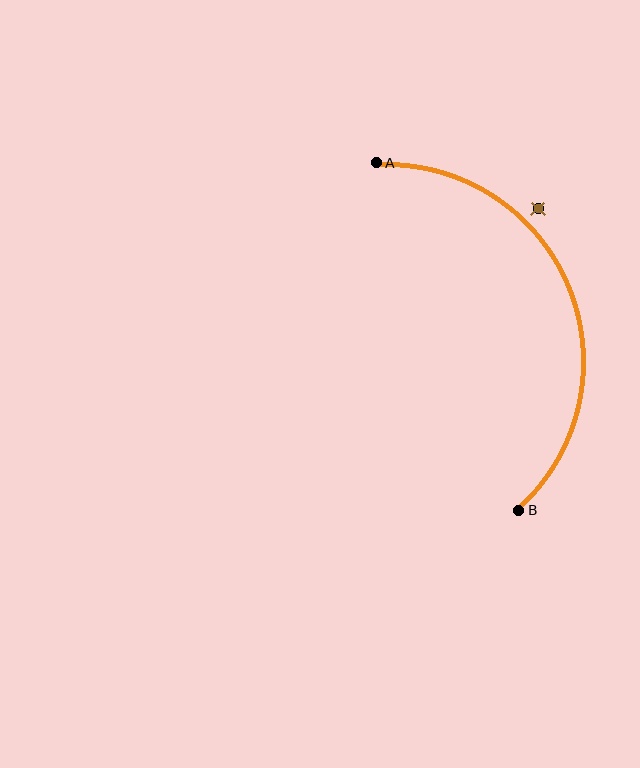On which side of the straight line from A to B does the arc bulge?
The arc bulges to the right of the straight line connecting A and B.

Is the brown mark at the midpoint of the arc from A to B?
No — the brown mark does not lie on the arc at all. It sits slightly outside the curve.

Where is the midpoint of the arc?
The arc midpoint is the point on the curve farthest from the straight line joining A and B. It sits to the right of that line.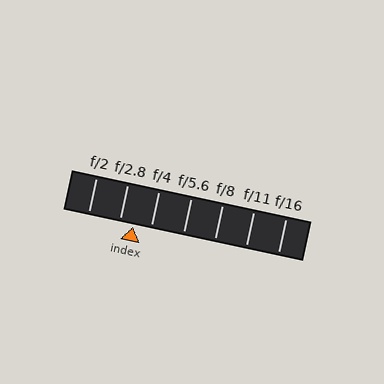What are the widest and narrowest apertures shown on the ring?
The widest aperture shown is f/2 and the narrowest is f/16.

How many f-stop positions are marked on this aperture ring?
There are 7 f-stop positions marked.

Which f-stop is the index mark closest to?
The index mark is closest to f/2.8.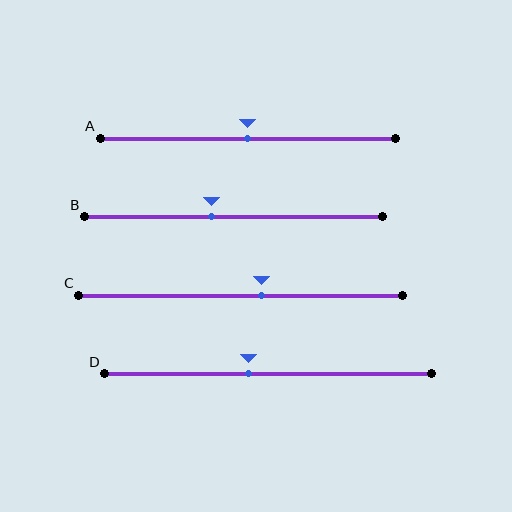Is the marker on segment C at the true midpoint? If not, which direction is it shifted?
No, the marker on segment C is shifted to the right by about 6% of the segment length.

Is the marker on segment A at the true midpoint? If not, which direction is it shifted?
Yes, the marker on segment A is at the true midpoint.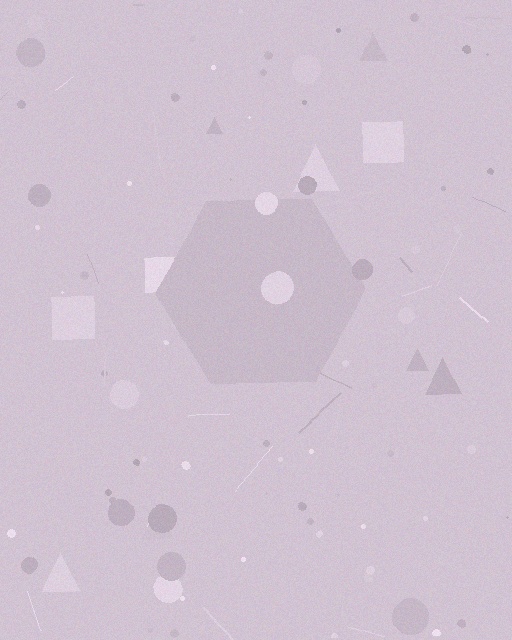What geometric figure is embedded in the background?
A hexagon is embedded in the background.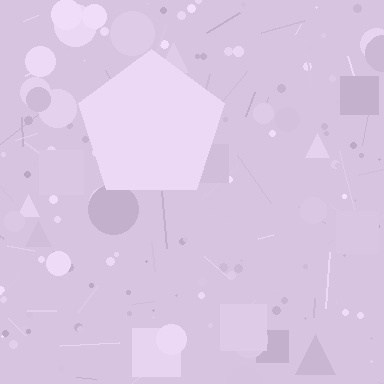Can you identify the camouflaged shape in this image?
The camouflaged shape is a pentagon.